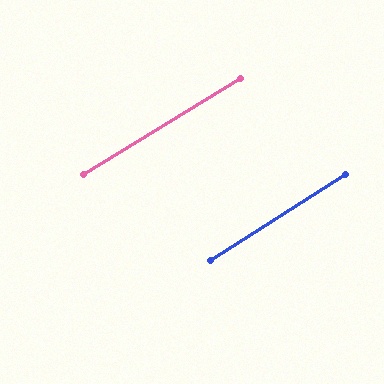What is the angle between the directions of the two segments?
Approximately 1 degree.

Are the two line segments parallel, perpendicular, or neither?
Parallel — their directions differ by only 0.8°.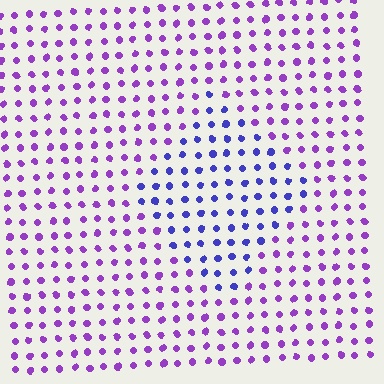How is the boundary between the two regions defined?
The boundary is defined purely by a slight shift in hue (about 39 degrees). Spacing, size, and orientation are identical on both sides.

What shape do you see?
I see a diamond.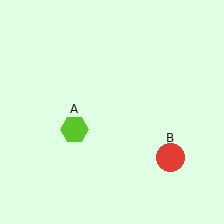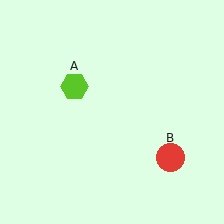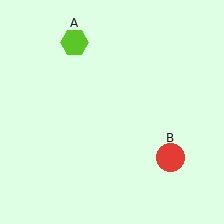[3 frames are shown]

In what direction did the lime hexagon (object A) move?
The lime hexagon (object A) moved up.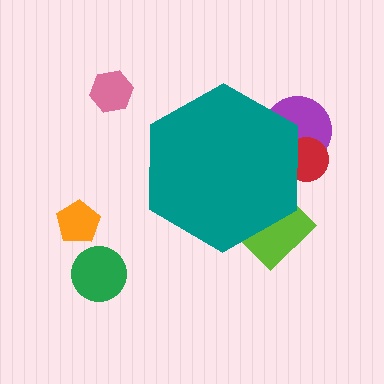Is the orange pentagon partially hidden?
No, the orange pentagon is fully visible.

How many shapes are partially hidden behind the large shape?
3 shapes are partially hidden.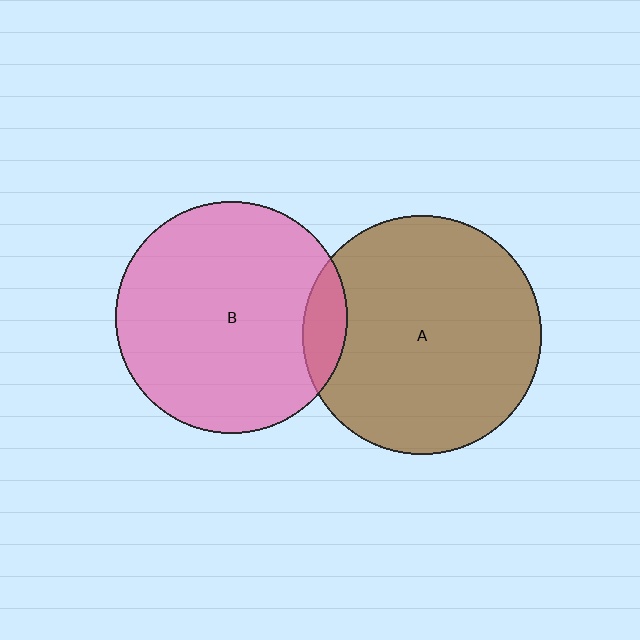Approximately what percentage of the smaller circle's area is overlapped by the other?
Approximately 10%.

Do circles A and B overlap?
Yes.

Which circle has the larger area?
Circle A (brown).